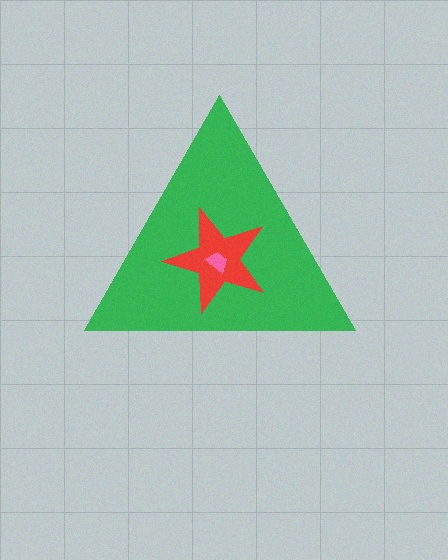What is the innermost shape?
The pink trapezoid.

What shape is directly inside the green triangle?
The red star.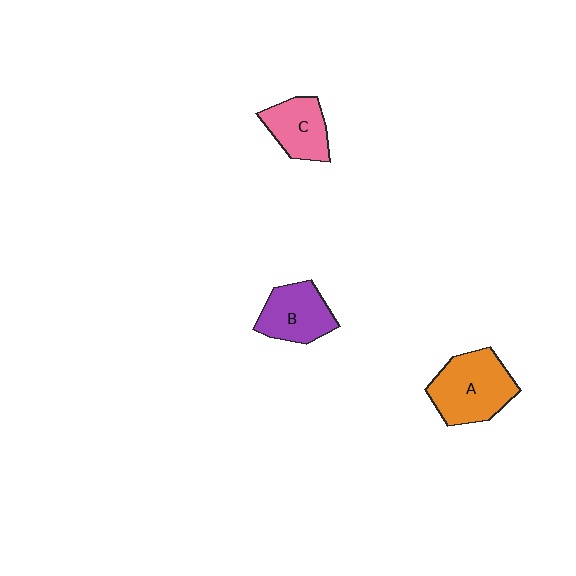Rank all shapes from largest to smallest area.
From largest to smallest: A (orange), B (purple), C (pink).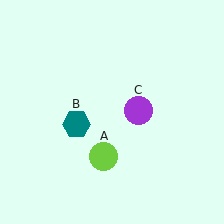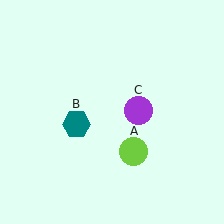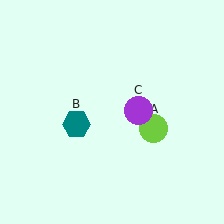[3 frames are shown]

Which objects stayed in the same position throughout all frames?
Teal hexagon (object B) and purple circle (object C) remained stationary.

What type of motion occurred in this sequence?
The lime circle (object A) rotated counterclockwise around the center of the scene.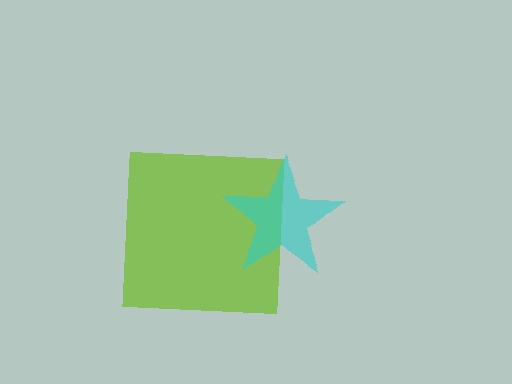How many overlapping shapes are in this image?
There are 2 overlapping shapes in the image.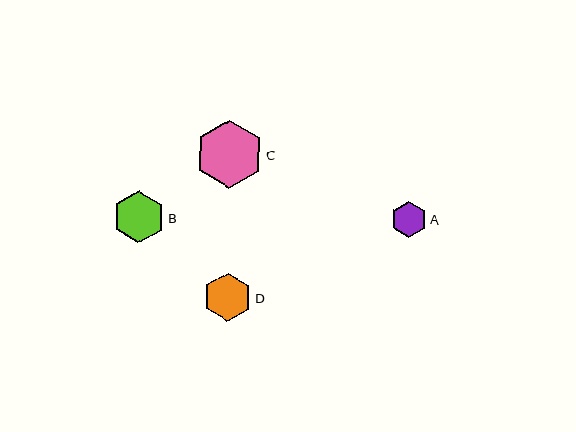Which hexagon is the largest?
Hexagon C is the largest with a size of approximately 68 pixels.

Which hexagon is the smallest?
Hexagon A is the smallest with a size of approximately 36 pixels.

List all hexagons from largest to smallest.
From largest to smallest: C, B, D, A.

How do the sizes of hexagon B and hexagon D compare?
Hexagon B and hexagon D are approximately the same size.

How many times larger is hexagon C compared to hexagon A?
Hexagon C is approximately 1.9 times the size of hexagon A.